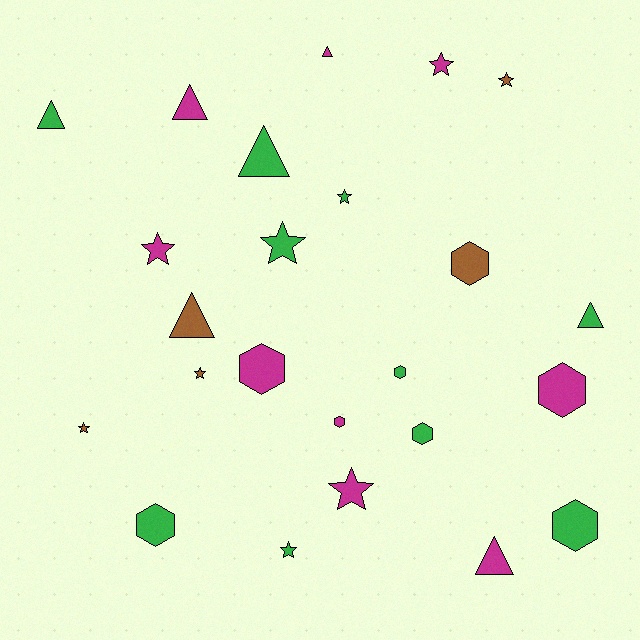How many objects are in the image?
There are 24 objects.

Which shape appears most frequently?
Star, with 9 objects.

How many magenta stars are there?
There are 3 magenta stars.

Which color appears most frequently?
Green, with 10 objects.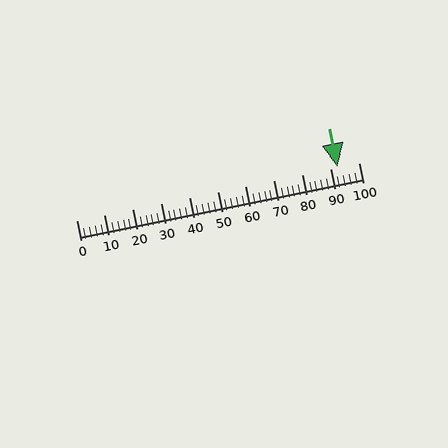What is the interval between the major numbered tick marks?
The major tick marks are spaced 10 units apart.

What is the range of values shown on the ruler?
The ruler shows values from 0 to 100.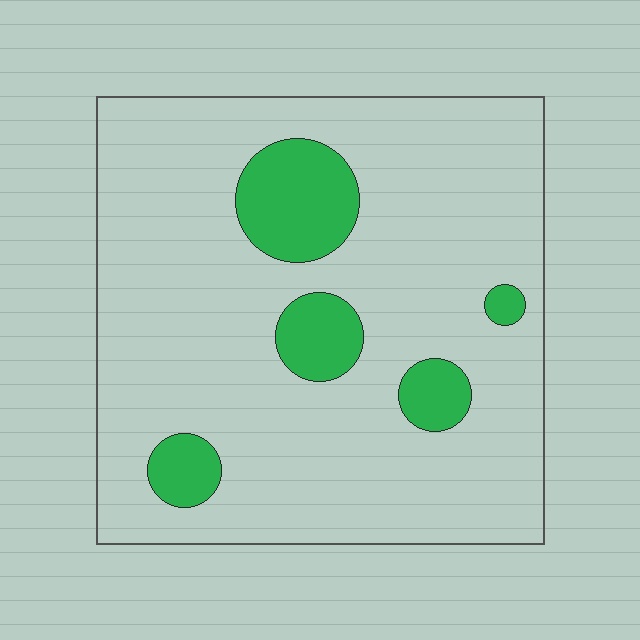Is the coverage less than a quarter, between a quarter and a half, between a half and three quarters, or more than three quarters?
Less than a quarter.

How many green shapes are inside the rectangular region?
5.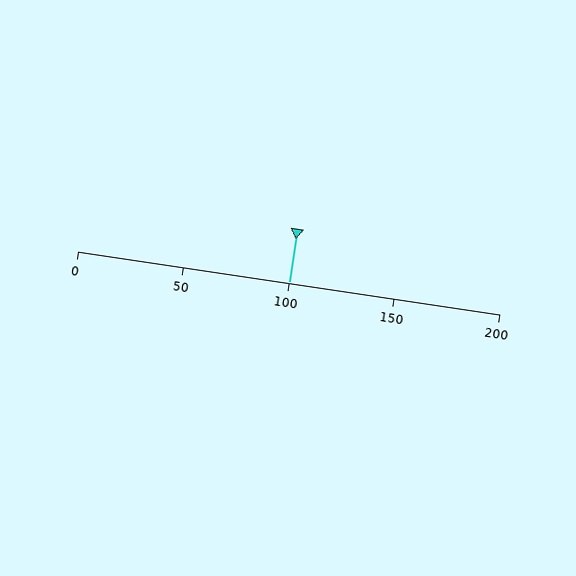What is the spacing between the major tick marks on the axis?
The major ticks are spaced 50 apart.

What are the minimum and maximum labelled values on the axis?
The axis runs from 0 to 200.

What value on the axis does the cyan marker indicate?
The marker indicates approximately 100.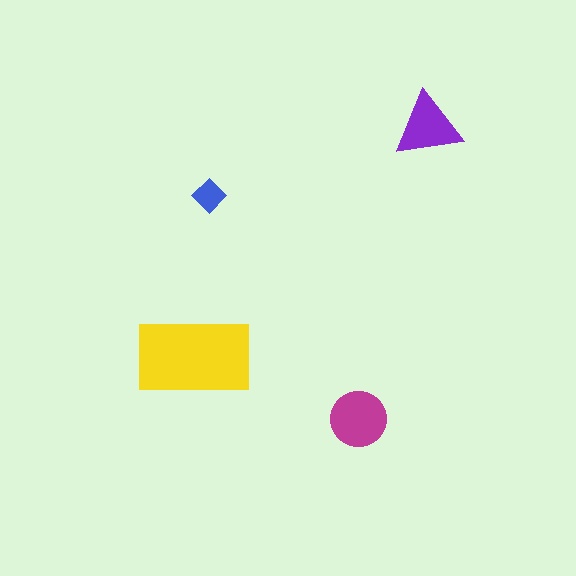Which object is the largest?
The yellow rectangle.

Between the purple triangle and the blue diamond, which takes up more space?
The purple triangle.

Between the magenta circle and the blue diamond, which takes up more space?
The magenta circle.